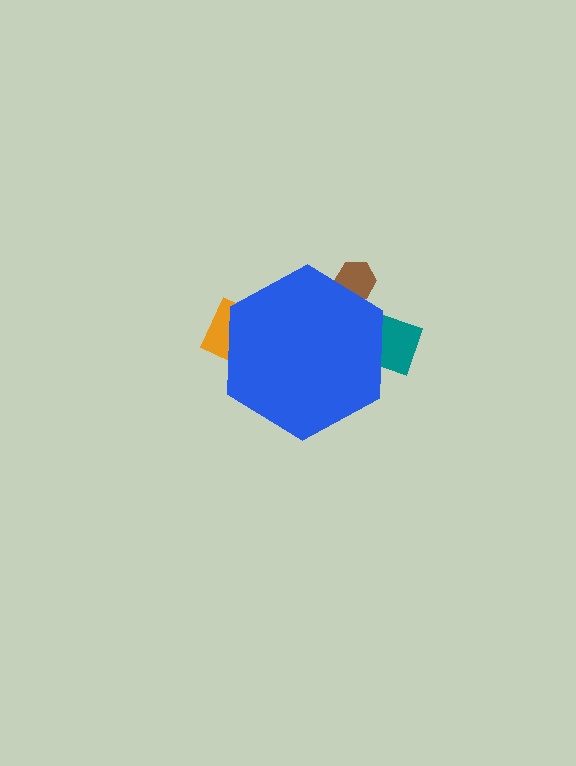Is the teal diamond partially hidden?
Yes, the teal diamond is partially hidden behind the blue hexagon.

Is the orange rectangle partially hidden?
Yes, the orange rectangle is partially hidden behind the blue hexagon.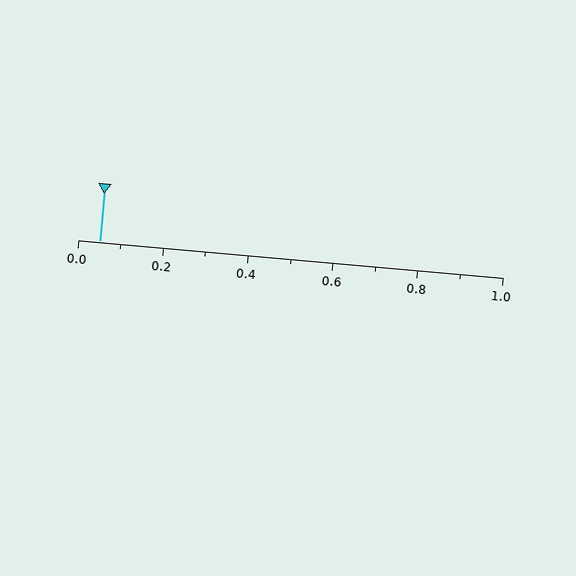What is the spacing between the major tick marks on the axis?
The major ticks are spaced 0.2 apart.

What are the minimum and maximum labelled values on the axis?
The axis runs from 0.0 to 1.0.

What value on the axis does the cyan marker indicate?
The marker indicates approximately 0.05.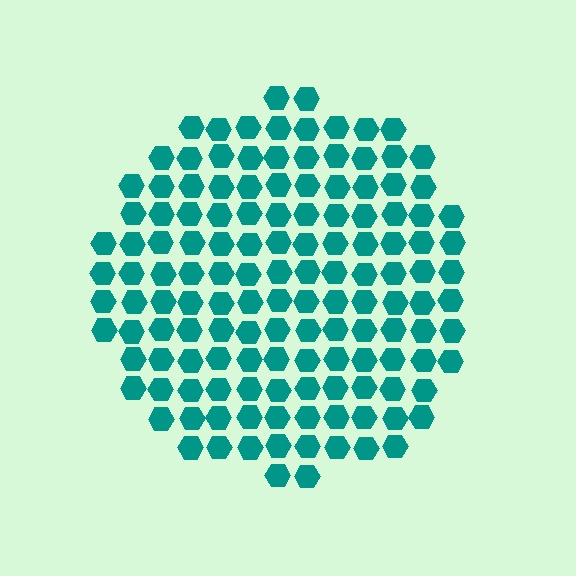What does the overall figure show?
The overall figure shows a circle.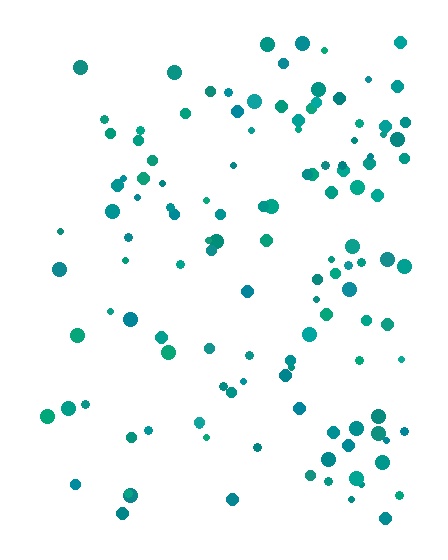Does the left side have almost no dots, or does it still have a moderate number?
Still a moderate number, just noticeably fewer than the right.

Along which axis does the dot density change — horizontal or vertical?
Horizontal.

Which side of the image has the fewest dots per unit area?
The left.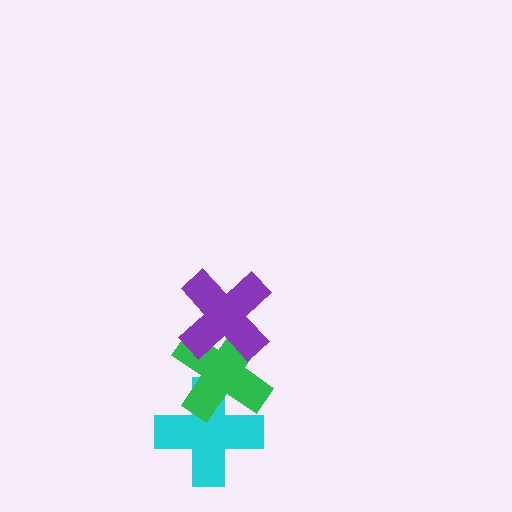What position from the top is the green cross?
The green cross is 2nd from the top.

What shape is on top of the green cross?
The purple cross is on top of the green cross.